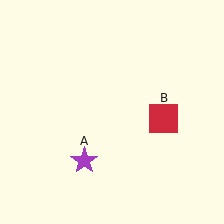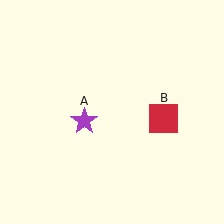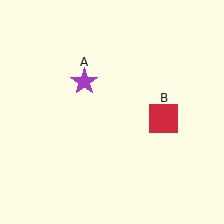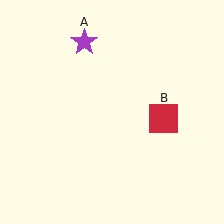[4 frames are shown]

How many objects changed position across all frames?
1 object changed position: purple star (object A).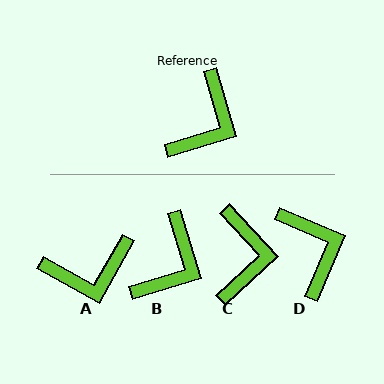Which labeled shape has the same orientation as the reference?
B.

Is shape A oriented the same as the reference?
No, it is off by about 46 degrees.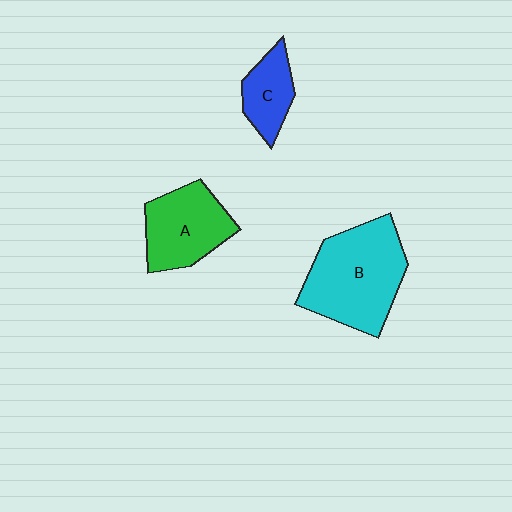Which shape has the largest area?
Shape B (cyan).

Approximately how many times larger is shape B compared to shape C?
Approximately 2.4 times.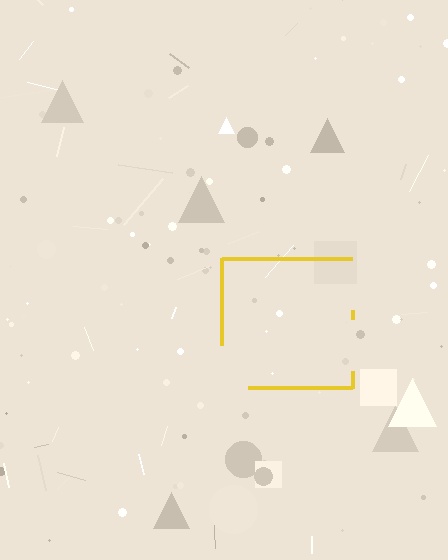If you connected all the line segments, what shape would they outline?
They would outline a square.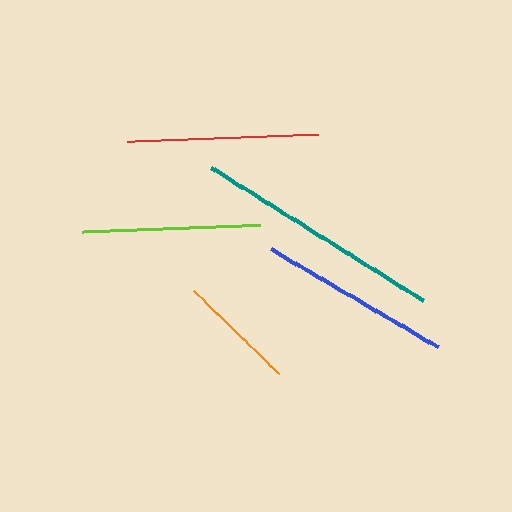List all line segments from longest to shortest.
From longest to shortest: teal, blue, red, lime, orange.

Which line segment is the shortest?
The orange line is the shortest at approximately 119 pixels.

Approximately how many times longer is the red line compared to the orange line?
The red line is approximately 1.6 times the length of the orange line.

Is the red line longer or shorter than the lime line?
The red line is longer than the lime line.